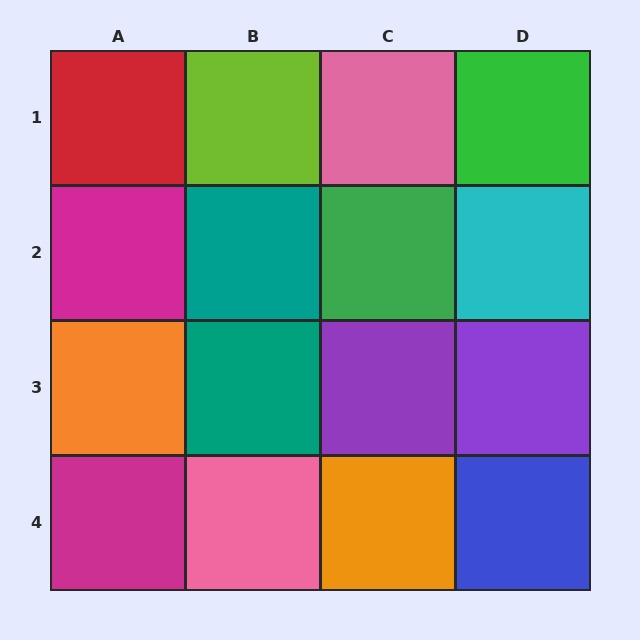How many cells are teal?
2 cells are teal.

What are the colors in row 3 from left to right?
Orange, teal, purple, purple.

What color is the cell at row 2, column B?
Teal.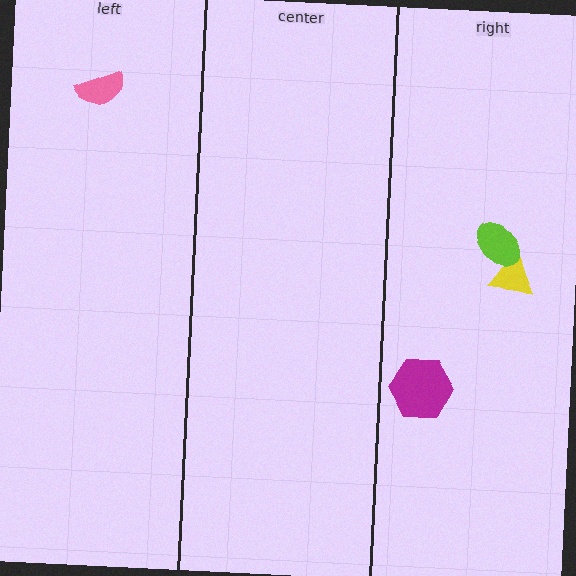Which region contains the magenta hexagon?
The right region.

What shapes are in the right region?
The yellow triangle, the lime ellipse, the magenta hexagon.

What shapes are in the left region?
The pink semicircle.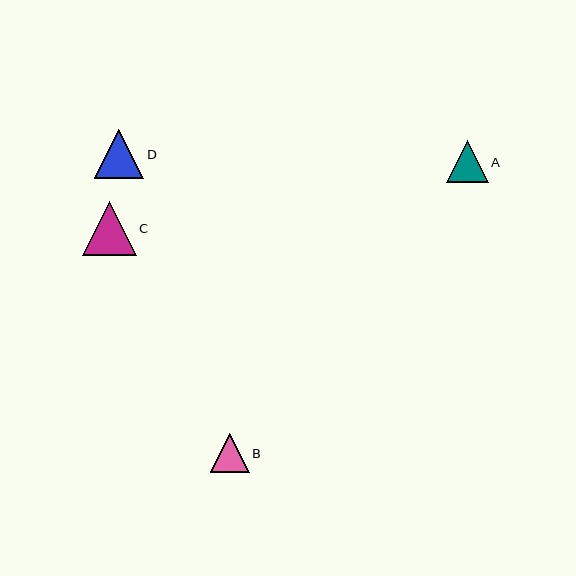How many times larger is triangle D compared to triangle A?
Triangle D is approximately 1.2 times the size of triangle A.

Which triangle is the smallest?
Triangle B is the smallest with a size of approximately 39 pixels.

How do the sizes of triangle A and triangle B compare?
Triangle A and triangle B are approximately the same size.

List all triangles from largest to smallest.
From largest to smallest: C, D, A, B.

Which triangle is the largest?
Triangle C is the largest with a size of approximately 53 pixels.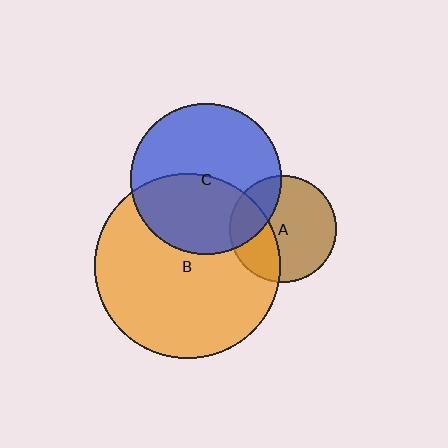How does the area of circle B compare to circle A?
Approximately 3.0 times.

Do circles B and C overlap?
Yes.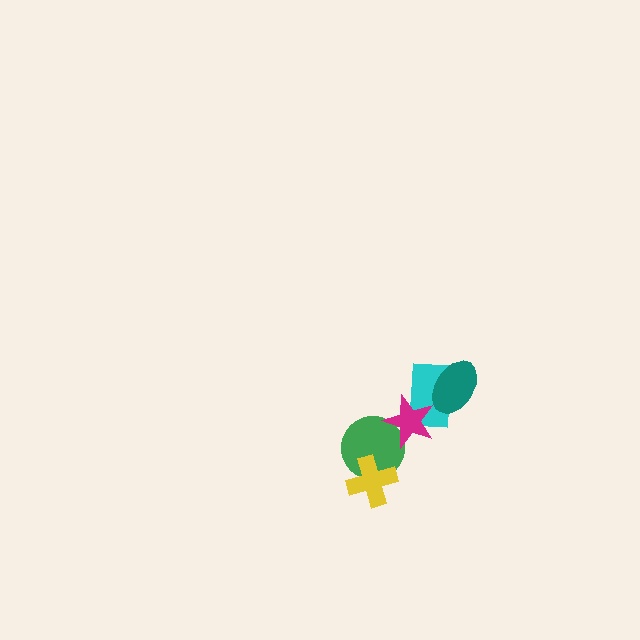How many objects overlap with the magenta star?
2 objects overlap with the magenta star.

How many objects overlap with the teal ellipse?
1 object overlaps with the teal ellipse.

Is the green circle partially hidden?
Yes, it is partially covered by another shape.